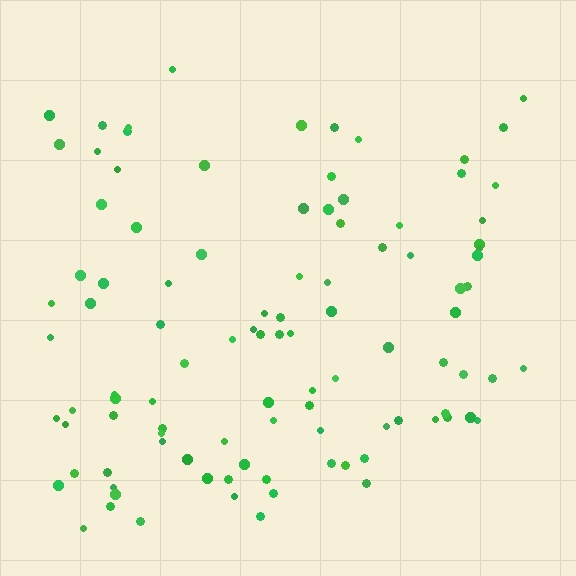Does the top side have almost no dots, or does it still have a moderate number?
Still a moderate number, just noticeably fewer than the bottom.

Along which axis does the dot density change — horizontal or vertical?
Vertical.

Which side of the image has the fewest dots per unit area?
The top.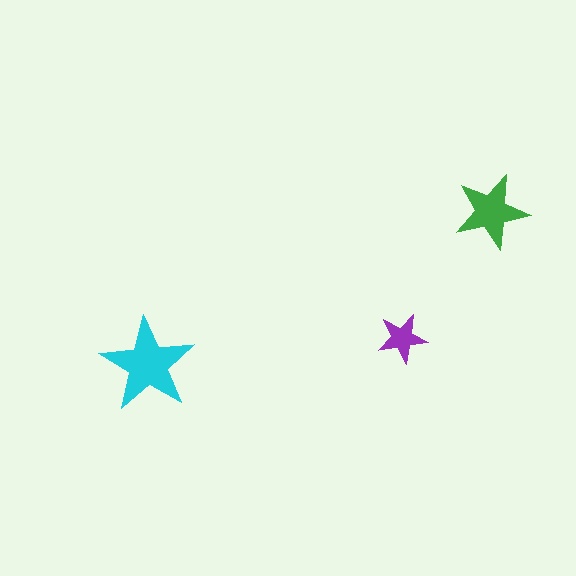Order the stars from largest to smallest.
the cyan one, the green one, the purple one.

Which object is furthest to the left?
The cyan star is leftmost.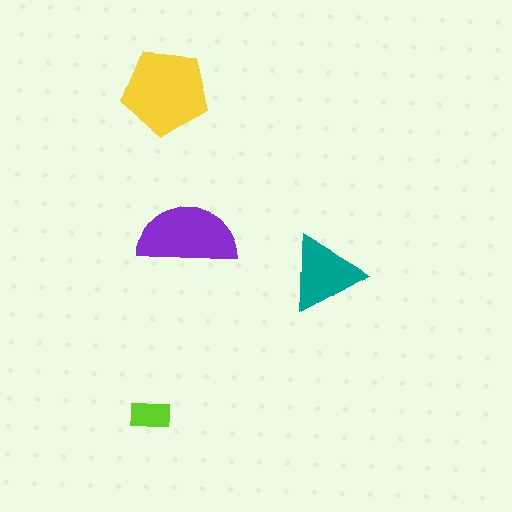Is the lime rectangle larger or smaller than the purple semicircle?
Smaller.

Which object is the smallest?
The lime rectangle.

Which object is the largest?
The yellow pentagon.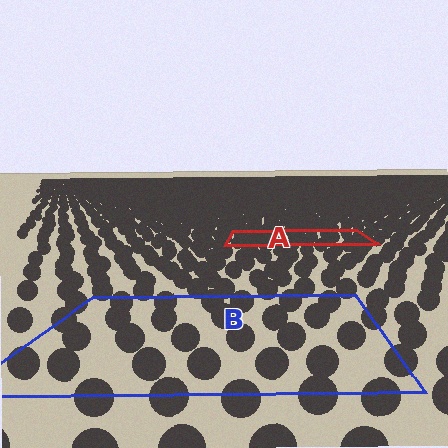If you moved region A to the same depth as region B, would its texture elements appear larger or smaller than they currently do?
They would appear larger. At a closer depth, the same texture elements are projected at a bigger on-screen size.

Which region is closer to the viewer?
Region B is closer. The texture elements there are larger and more spread out.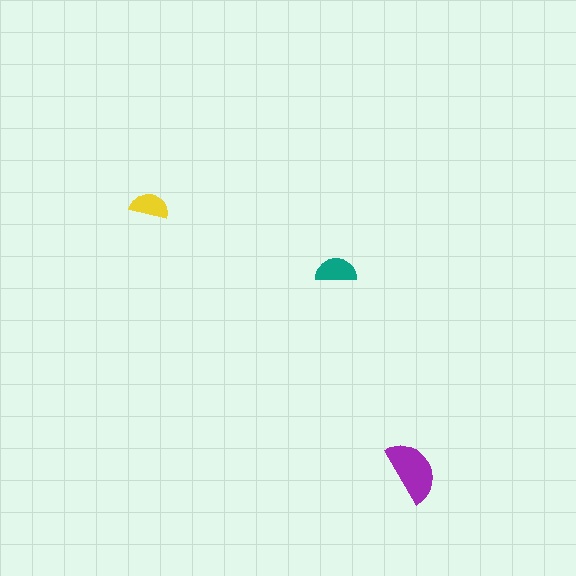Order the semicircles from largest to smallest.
the purple one, the teal one, the yellow one.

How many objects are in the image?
There are 3 objects in the image.